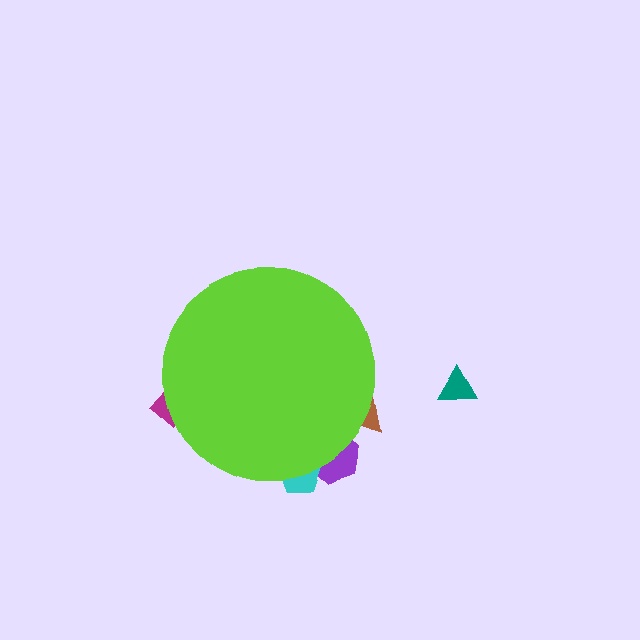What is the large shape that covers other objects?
A lime circle.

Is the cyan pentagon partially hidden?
Yes, the cyan pentagon is partially hidden behind the lime circle.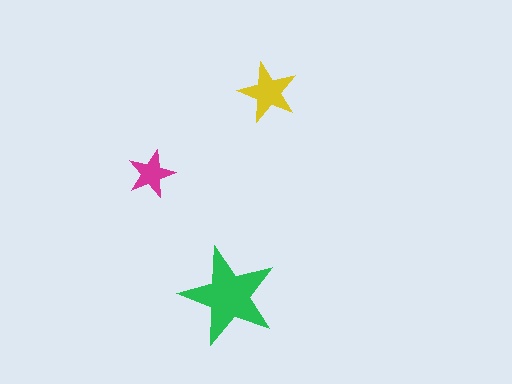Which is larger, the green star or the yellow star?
The green one.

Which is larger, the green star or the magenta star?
The green one.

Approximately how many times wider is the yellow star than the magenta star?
About 1.5 times wider.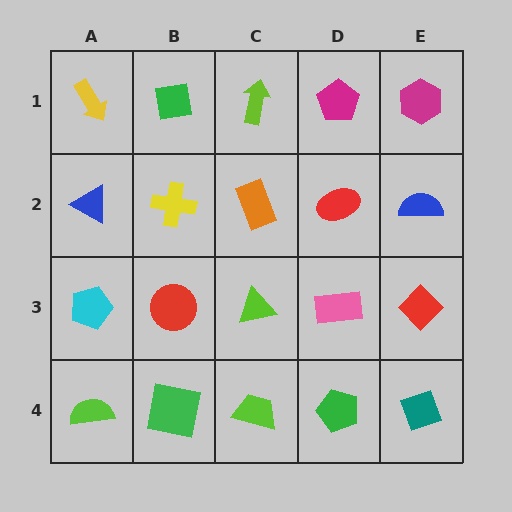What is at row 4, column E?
A teal diamond.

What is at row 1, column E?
A magenta hexagon.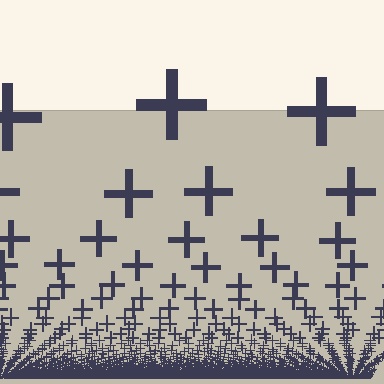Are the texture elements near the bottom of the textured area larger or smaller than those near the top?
Smaller. The gradient is inverted — elements near the bottom are smaller and denser.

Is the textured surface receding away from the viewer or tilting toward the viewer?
The surface appears to tilt toward the viewer. Texture elements get larger and sparser toward the top.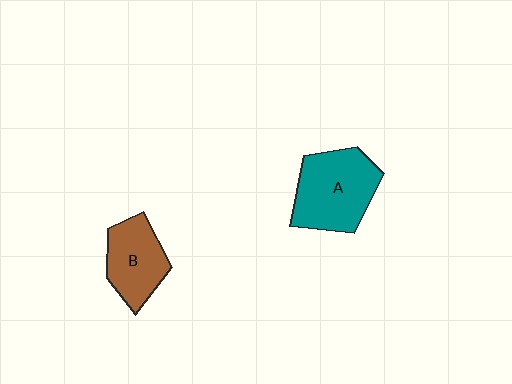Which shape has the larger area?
Shape A (teal).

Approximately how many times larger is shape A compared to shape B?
Approximately 1.4 times.